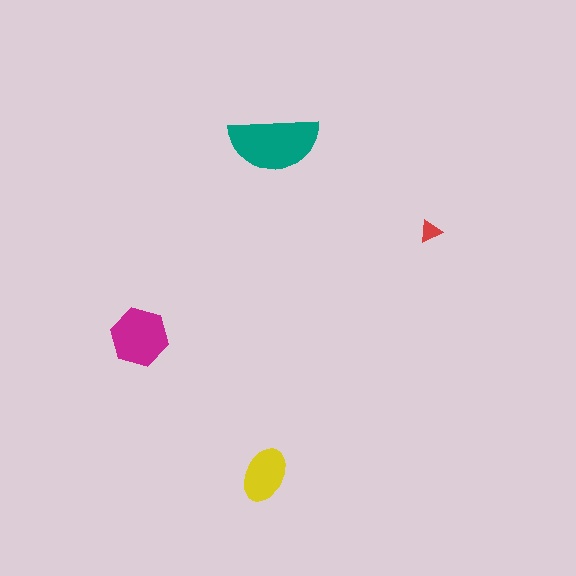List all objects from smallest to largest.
The red triangle, the yellow ellipse, the magenta hexagon, the teal semicircle.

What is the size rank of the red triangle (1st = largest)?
4th.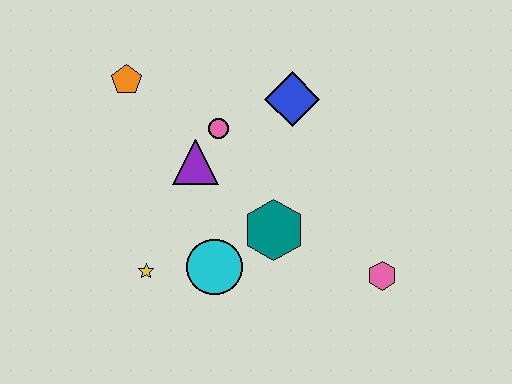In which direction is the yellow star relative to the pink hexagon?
The yellow star is to the left of the pink hexagon.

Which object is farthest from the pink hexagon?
The orange pentagon is farthest from the pink hexagon.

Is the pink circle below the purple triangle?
No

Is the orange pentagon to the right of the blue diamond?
No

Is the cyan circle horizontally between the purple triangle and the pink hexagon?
Yes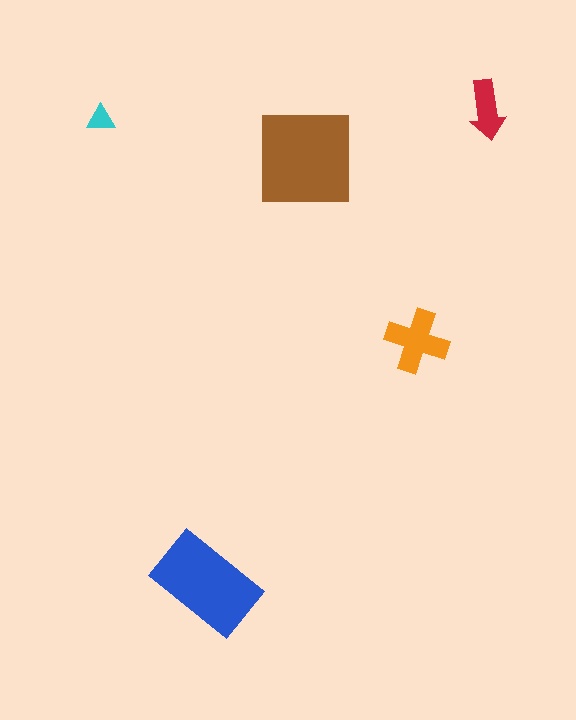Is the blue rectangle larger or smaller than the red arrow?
Larger.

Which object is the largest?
The brown square.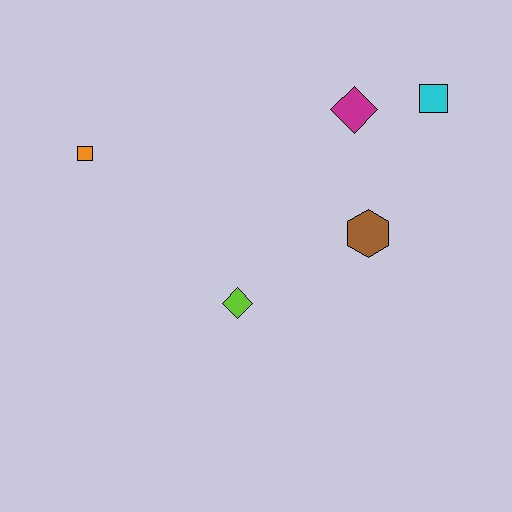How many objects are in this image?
There are 5 objects.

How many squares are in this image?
There are 2 squares.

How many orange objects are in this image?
There is 1 orange object.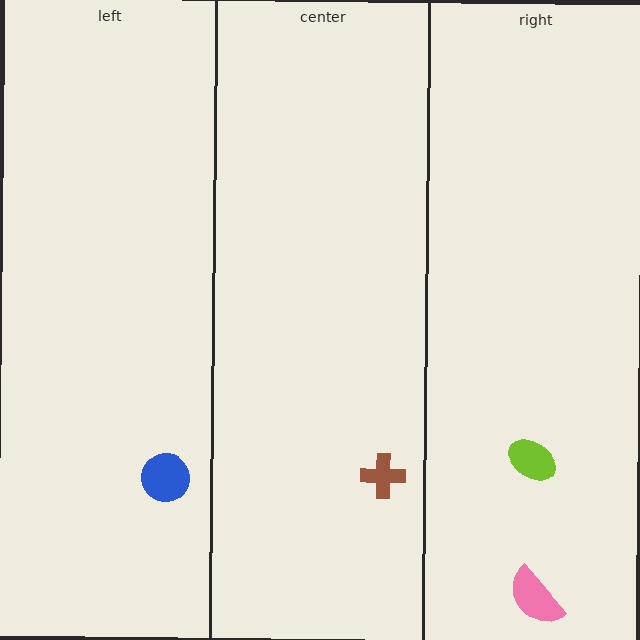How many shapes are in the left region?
1.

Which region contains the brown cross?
The center region.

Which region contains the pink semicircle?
The right region.